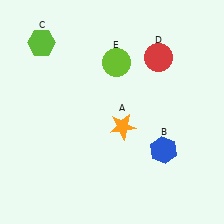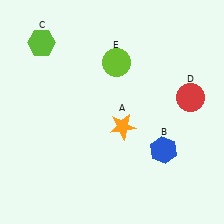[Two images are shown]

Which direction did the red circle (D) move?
The red circle (D) moved down.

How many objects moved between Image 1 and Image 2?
1 object moved between the two images.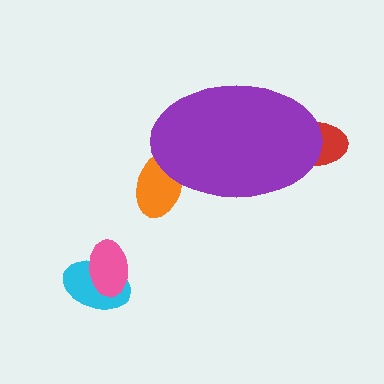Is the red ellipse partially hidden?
Yes, the red ellipse is partially hidden behind the purple ellipse.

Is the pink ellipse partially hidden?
No, the pink ellipse is fully visible.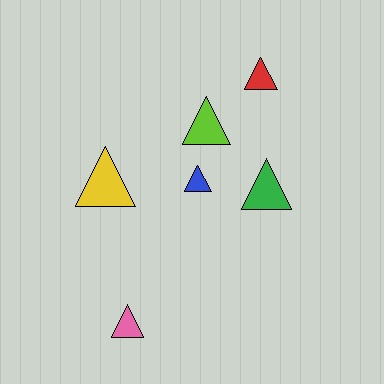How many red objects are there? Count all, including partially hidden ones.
There is 1 red object.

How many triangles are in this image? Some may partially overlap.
There are 6 triangles.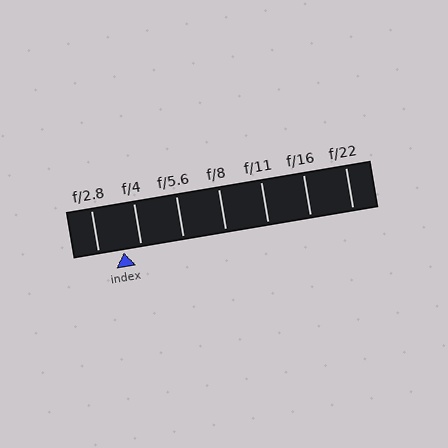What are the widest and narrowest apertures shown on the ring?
The widest aperture shown is f/2.8 and the narrowest is f/22.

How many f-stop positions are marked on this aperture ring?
There are 7 f-stop positions marked.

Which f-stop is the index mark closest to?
The index mark is closest to f/4.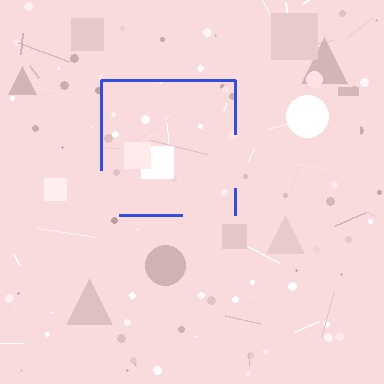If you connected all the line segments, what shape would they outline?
They would outline a square.